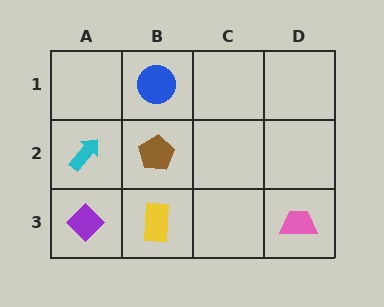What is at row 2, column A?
A cyan arrow.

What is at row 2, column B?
A brown pentagon.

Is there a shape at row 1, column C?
No, that cell is empty.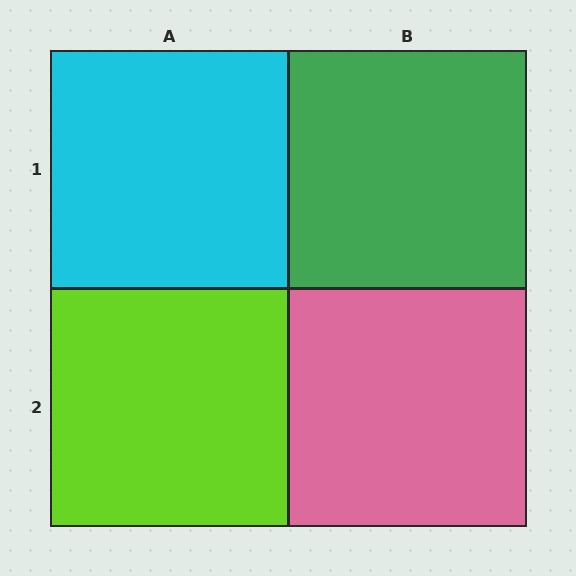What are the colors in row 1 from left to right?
Cyan, green.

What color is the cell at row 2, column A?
Lime.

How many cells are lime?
1 cell is lime.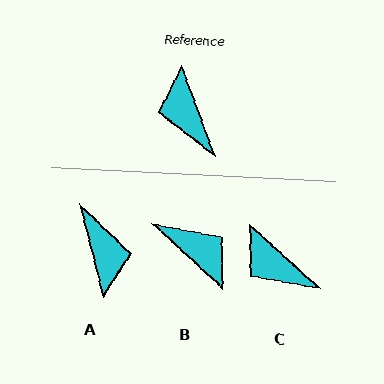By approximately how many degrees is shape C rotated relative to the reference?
Approximately 27 degrees counter-clockwise.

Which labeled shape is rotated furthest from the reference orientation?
A, about 174 degrees away.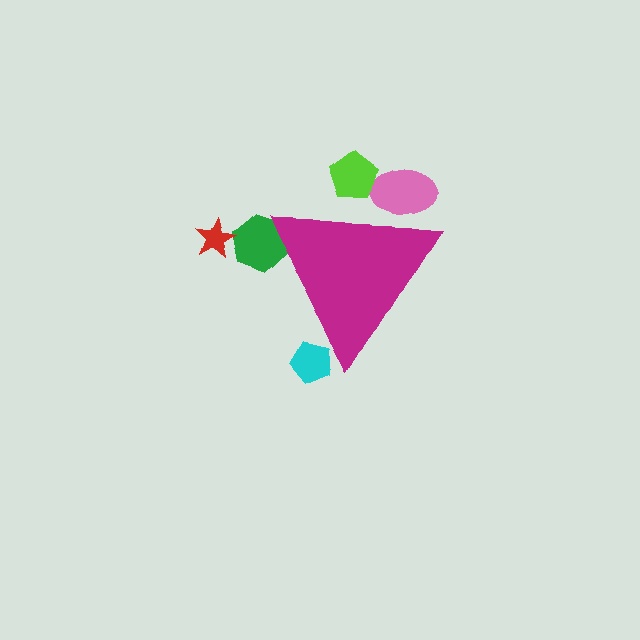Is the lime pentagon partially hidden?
Yes, the lime pentagon is partially hidden behind the magenta triangle.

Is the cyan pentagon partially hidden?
Yes, the cyan pentagon is partially hidden behind the magenta triangle.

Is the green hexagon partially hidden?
Yes, the green hexagon is partially hidden behind the magenta triangle.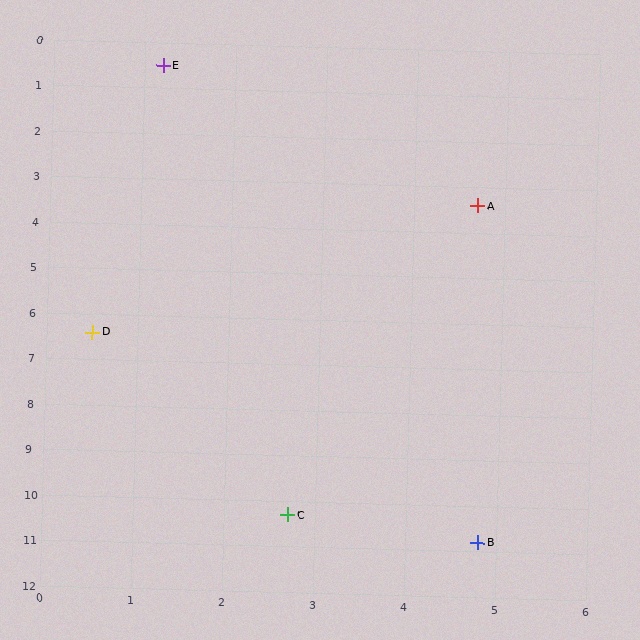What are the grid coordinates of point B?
Point B is at approximately (4.8, 10.8).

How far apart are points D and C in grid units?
Points D and C are about 4.5 grid units apart.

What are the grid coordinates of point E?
Point E is at approximately (1.2, 0.5).